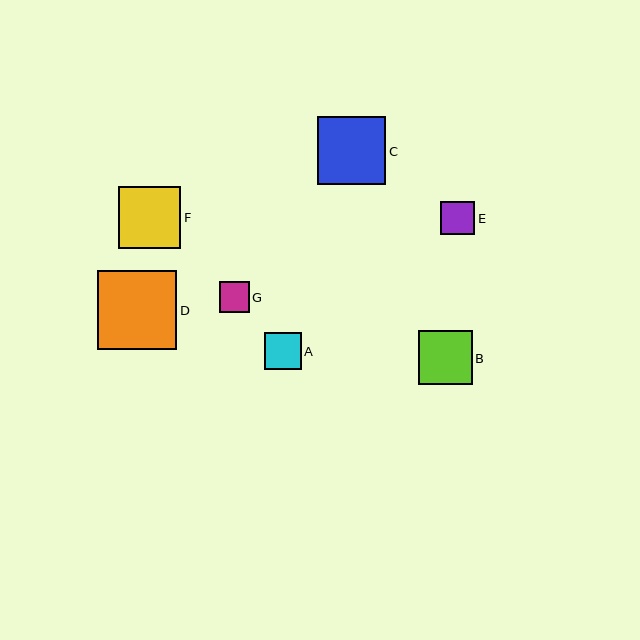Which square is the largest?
Square D is the largest with a size of approximately 79 pixels.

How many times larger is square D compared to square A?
Square D is approximately 2.2 times the size of square A.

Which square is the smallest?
Square G is the smallest with a size of approximately 30 pixels.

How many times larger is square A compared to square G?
Square A is approximately 1.2 times the size of square G.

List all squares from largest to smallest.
From largest to smallest: D, C, F, B, A, E, G.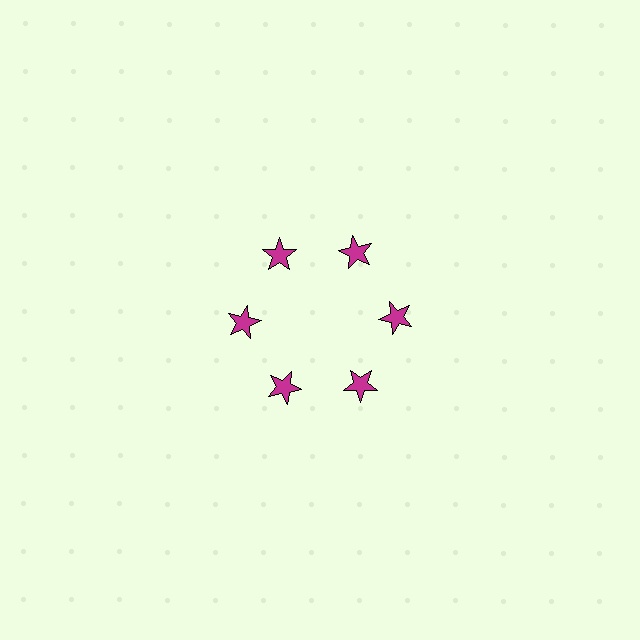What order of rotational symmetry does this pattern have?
This pattern has 6-fold rotational symmetry.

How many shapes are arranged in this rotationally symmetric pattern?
There are 6 shapes, arranged in 6 groups of 1.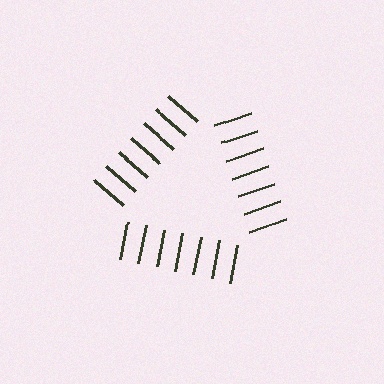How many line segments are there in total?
21 — 7 along each of the 3 edges.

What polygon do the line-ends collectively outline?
An illusory triangle — the line segments terminate on its edges but no continuous stroke is drawn.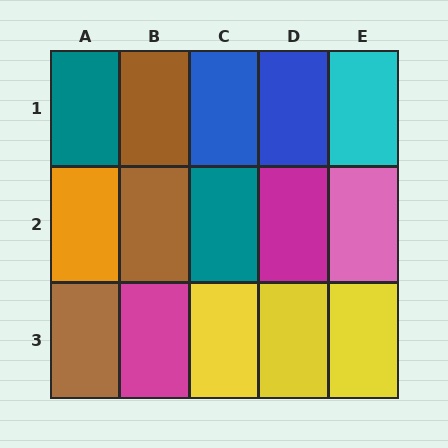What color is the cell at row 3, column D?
Yellow.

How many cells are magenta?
2 cells are magenta.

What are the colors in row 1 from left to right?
Teal, brown, blue, blue, cyan.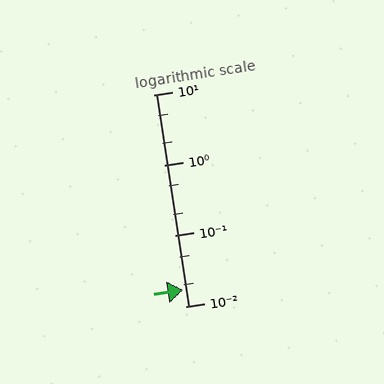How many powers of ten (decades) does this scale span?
The scale spans 3 decades, from 0.01 to 10.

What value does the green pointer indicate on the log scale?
The pointer indicates approximately 0.017.